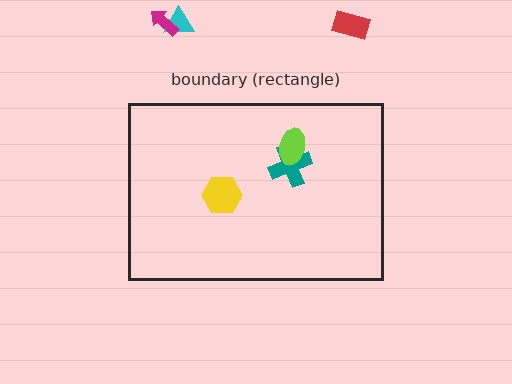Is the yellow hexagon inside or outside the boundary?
Inside.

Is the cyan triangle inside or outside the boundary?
Outside.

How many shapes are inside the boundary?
3 inside, 3 outside.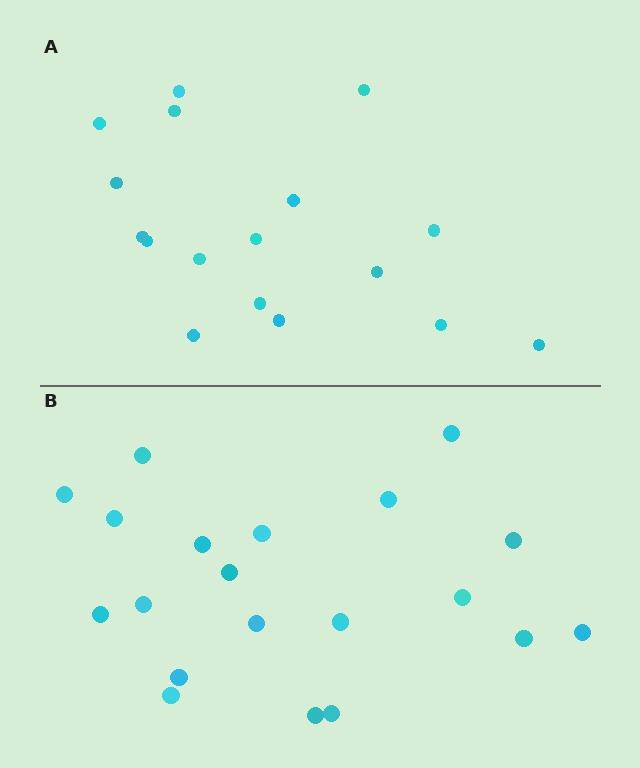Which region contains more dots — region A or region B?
Region B (the bottom region) has more dots.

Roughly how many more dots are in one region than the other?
Region B has just a few more — roughly 2 or 3 more dots than region A.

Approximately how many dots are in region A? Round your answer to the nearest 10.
About 20 dots. (The exact count is 17, which rounds to 20.)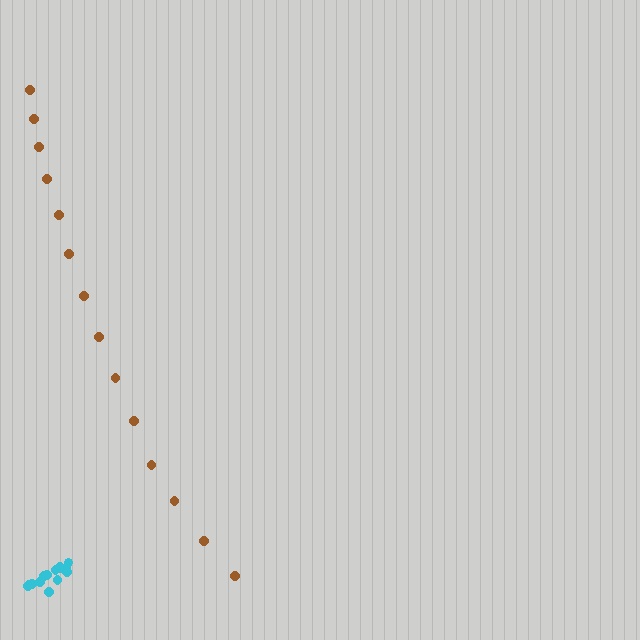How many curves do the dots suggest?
There are 2 distinct paths.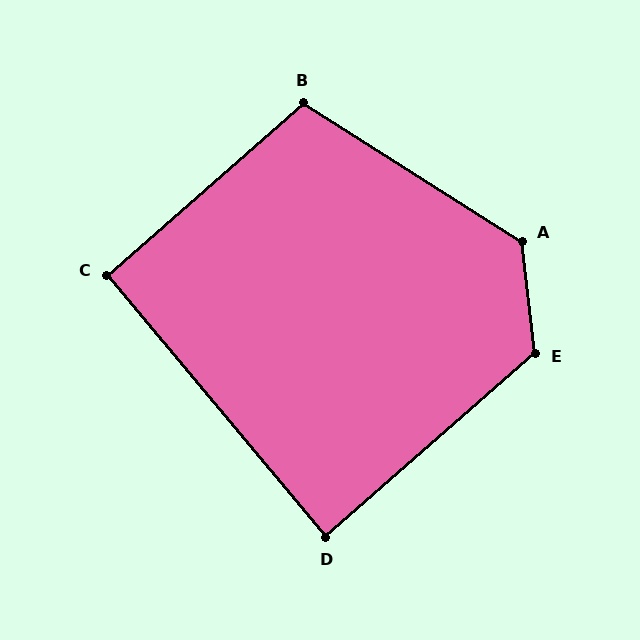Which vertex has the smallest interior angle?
D, at approximately 88 degrees.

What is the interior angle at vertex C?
Approximately 91 degrees (approximately right).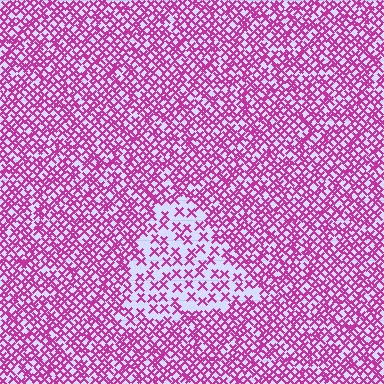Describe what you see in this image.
The image contains small magenta elements arranged at two different densities. A triangle-shaped region is visible where the elements are less densely packed than the surrounding area.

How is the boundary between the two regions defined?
The boundary is defined by a change in element density (approximately 2.2x ratio). All elements are the same color, size, and shape.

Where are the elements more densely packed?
The elements are more densely packed outside the triangle boundary.